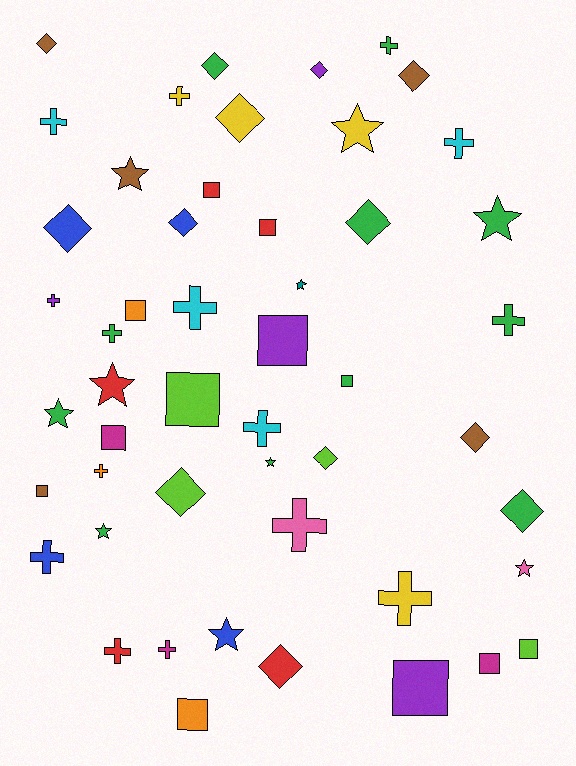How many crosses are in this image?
There are 15 crosses.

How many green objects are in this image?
There are 11 green objects.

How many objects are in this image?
There are 50 objects.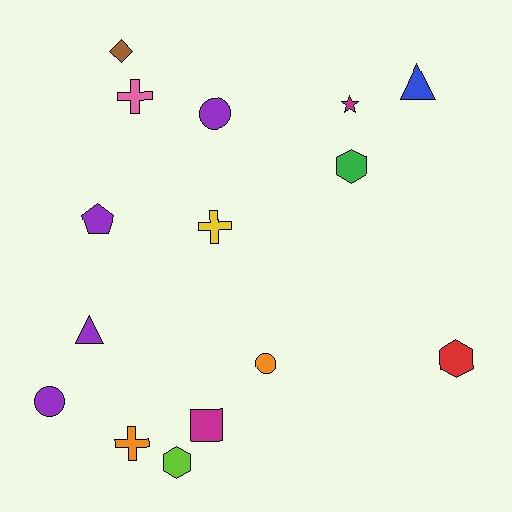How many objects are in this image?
There are 15 objects.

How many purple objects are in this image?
There are 4 purple objects.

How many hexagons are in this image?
There are 3 hexagons.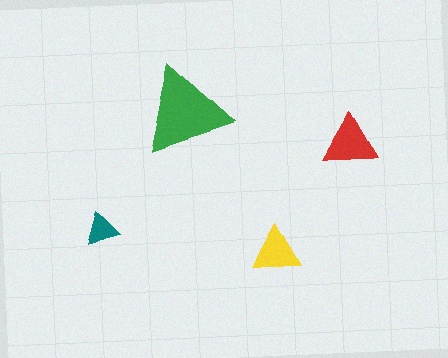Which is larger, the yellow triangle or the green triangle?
The green one.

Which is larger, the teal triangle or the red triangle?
The red one.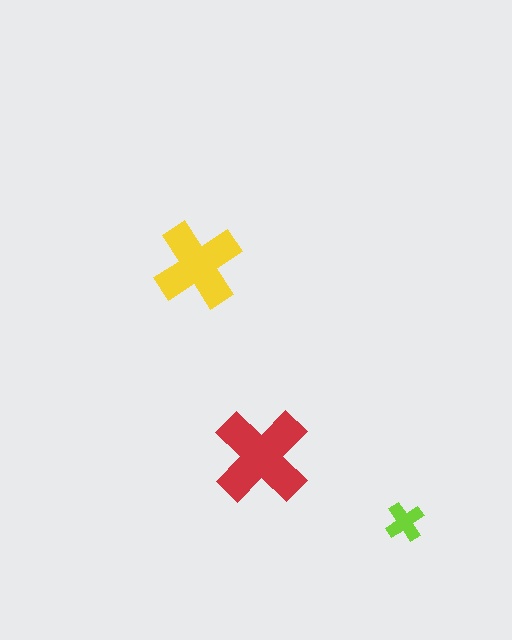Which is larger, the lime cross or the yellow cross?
The yellow one.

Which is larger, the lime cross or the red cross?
The red one.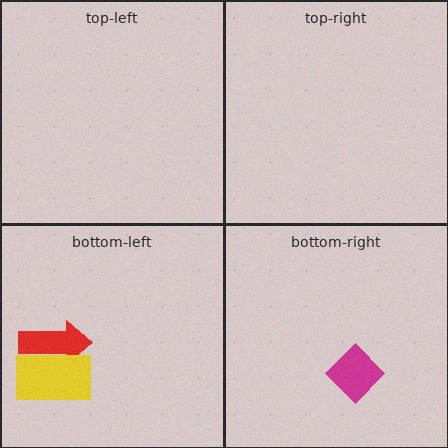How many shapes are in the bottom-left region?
2.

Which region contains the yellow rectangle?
The bottom-left region.